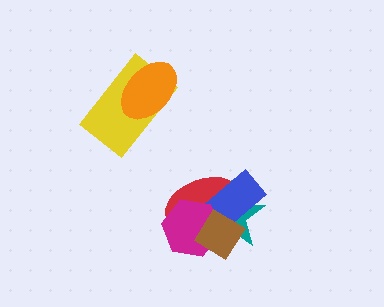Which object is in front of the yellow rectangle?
The orange ellipse is in front of the yellow rectangle.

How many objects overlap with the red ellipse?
4 objects overlap with the red ellipse.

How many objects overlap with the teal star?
4 objects overlap with the teal star.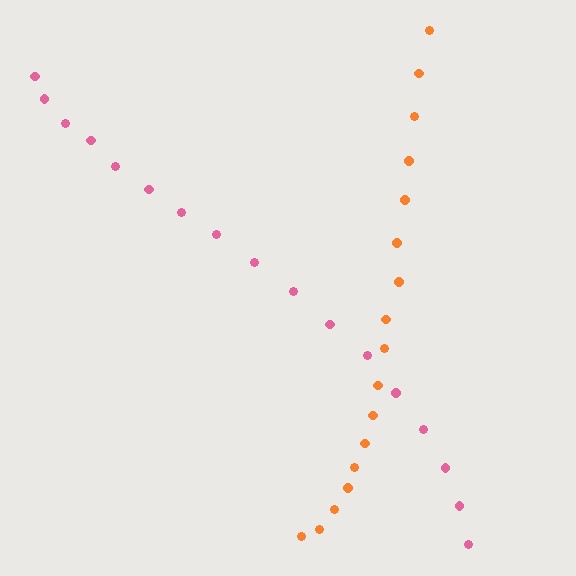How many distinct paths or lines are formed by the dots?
There are 2 distinct paths.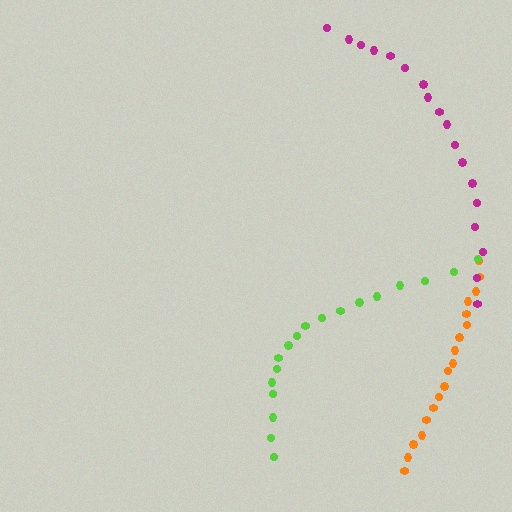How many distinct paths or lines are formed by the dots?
There are 3 distinct paths.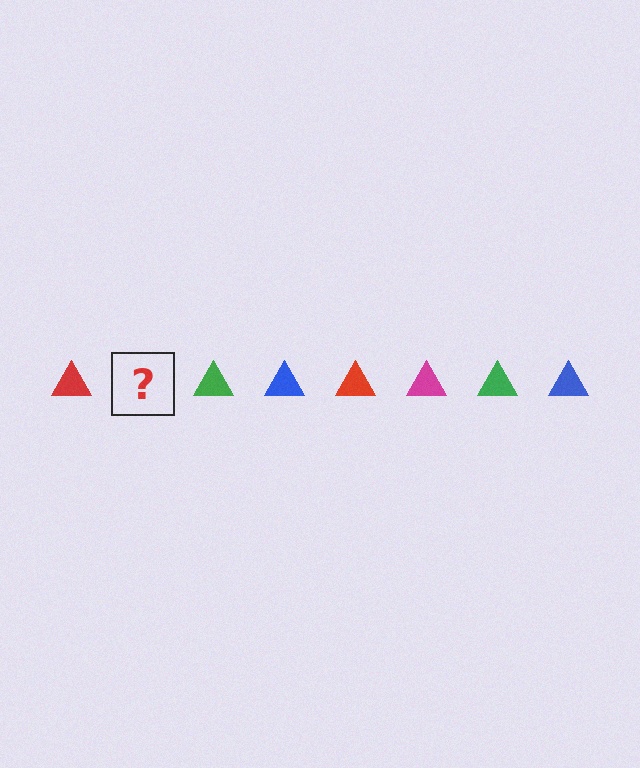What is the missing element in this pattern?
The missing element is a magenta triangle.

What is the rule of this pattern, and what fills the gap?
The rule is that the pattern cycles through red, magenta, green, blue triangles. The gap should be filled with a magenta triangle.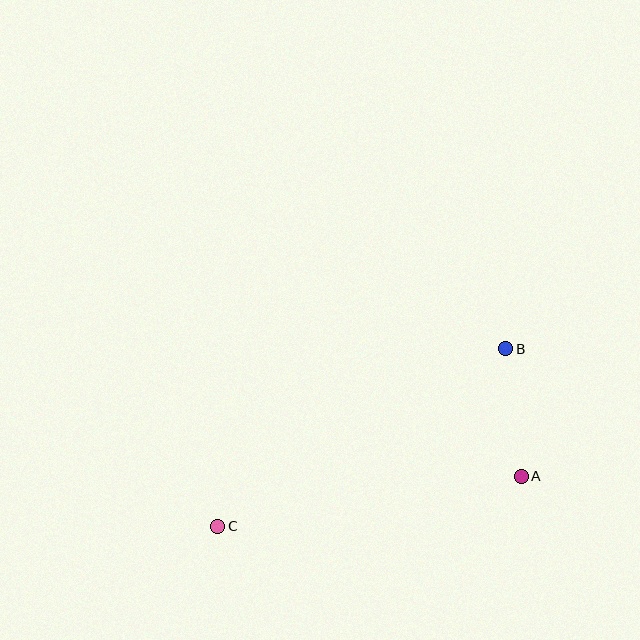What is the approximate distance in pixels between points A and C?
The distance between A and C is approximately 308 pixels.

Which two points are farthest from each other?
Points B and C are farthest from each other.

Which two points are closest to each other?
Points A and B are closest to each other.